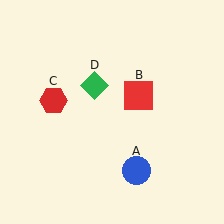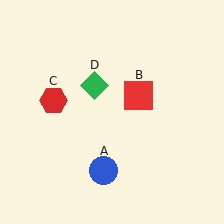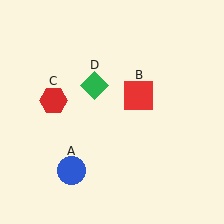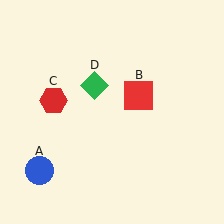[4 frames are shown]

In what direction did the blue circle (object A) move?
The blue circle (object A) moved left.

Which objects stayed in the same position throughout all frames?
Red square (object B) and red hexagon (object C) and green diamond (object D) remained stationary.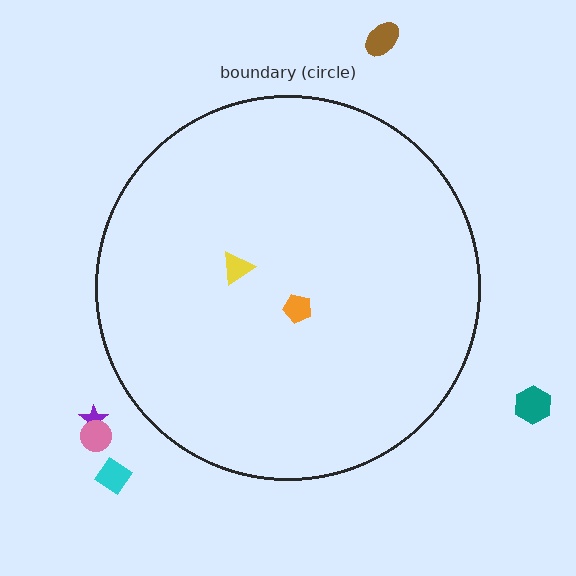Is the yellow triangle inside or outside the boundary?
Inside.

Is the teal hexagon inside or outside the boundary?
Outside.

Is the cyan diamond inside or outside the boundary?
Outside.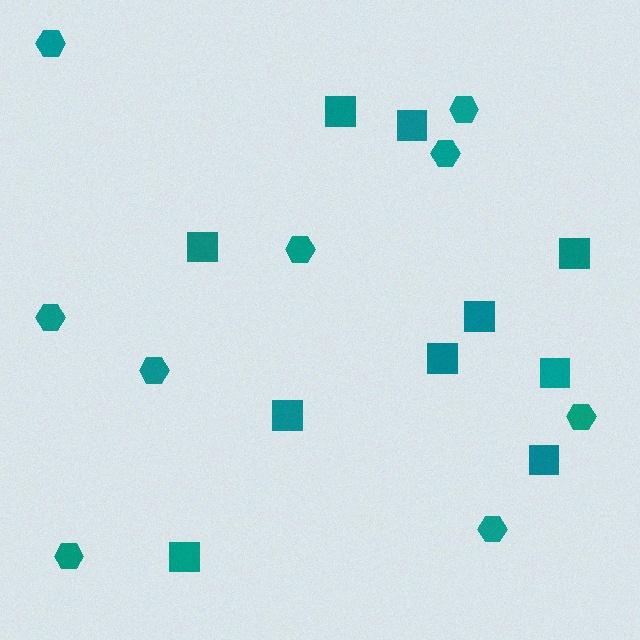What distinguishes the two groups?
There are 2 groups: one group of hexagons (9) and one group of squares (10).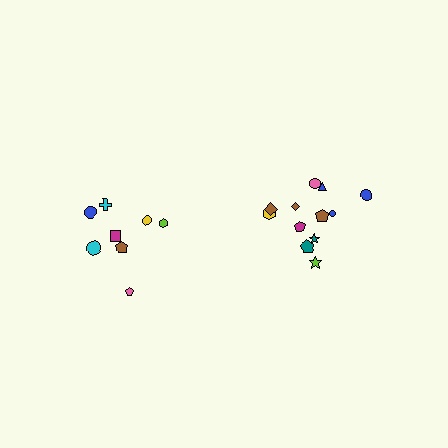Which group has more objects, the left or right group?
The right group.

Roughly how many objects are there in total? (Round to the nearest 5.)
Roughly 20 objects in total.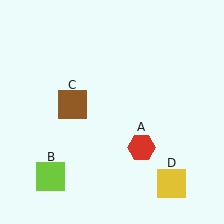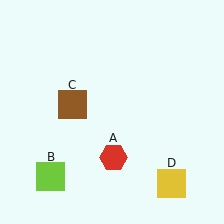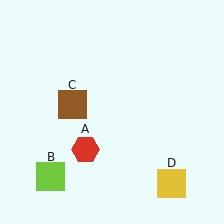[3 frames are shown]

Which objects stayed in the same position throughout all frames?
Lime square (object B) and brown square (object C) and yellow square (object D) remained stationary.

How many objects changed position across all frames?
1 object changed position: red hexagon (object A).